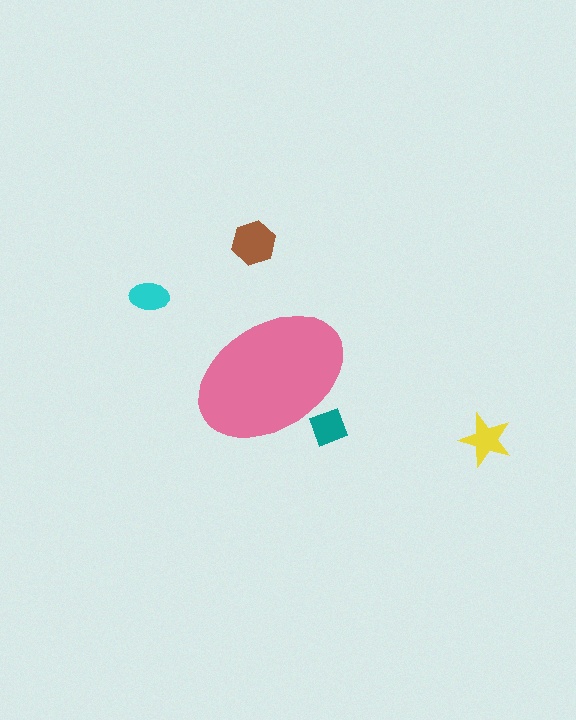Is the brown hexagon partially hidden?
No, the brown hexagon is fully visible.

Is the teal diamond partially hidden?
Yes, the teal diamond is partially hidden behind the pink ellipse.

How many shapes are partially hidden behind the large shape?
1 shape is partially hidden.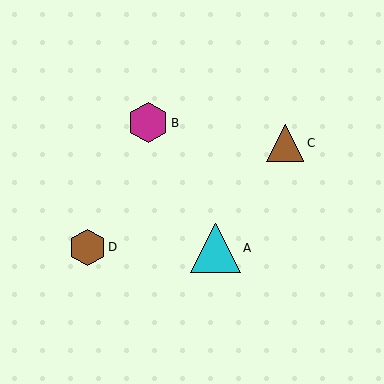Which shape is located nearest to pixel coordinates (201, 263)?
The cyan triangle (labeled A) at (216, 248) is nearest to that location.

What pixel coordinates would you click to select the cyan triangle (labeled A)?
Click at (216, 248) to select the cyan triangle A.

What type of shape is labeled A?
Shape A is a cyan triangle.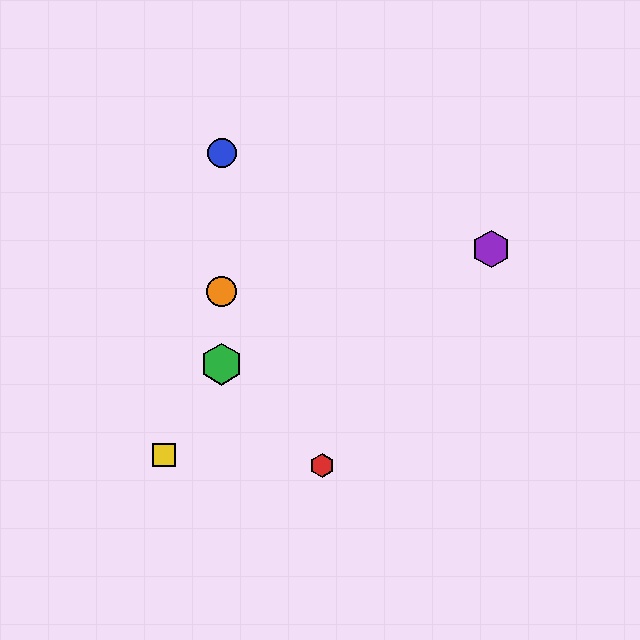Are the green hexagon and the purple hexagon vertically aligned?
No, the green hexagon is at x≈222 and the purple hexagon is at x≈491.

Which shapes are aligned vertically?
The blue circle, the green hexagon, the orange circle are aligned vertically.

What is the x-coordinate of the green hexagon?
The green hexagon is at x≈222.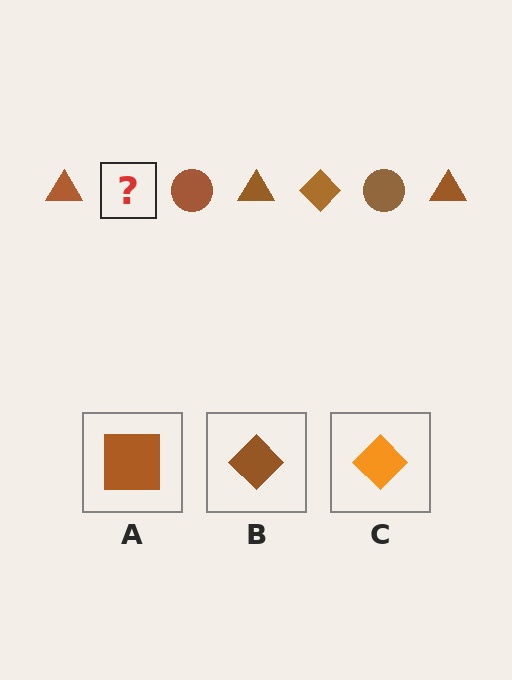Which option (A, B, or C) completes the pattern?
B.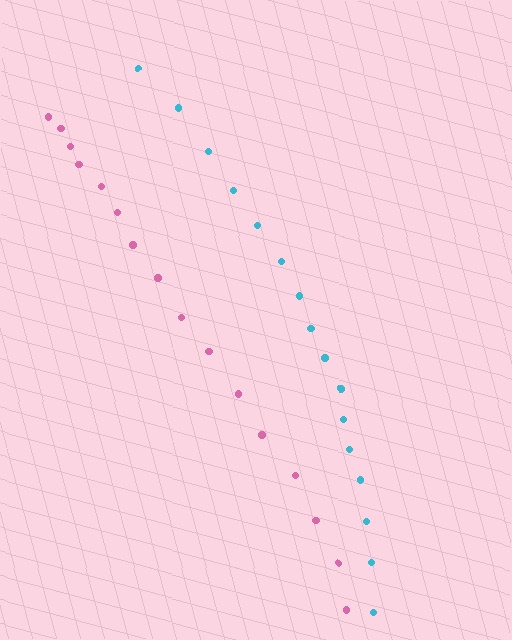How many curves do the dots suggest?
There are 2 distinct paths.